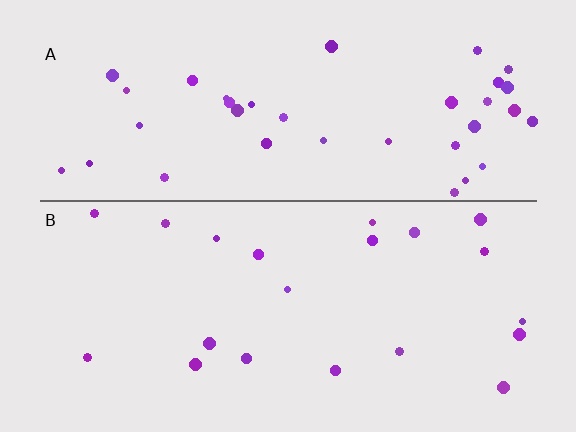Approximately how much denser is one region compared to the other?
Approximately 1.8× — region A over region B.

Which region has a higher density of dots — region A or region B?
A (the top).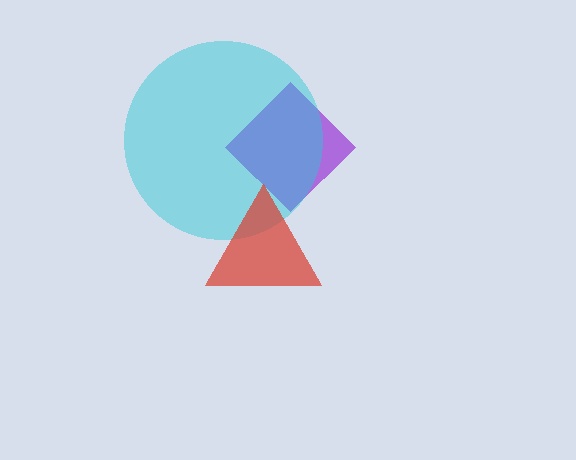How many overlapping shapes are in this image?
There are 3 overlapping shapes in the image.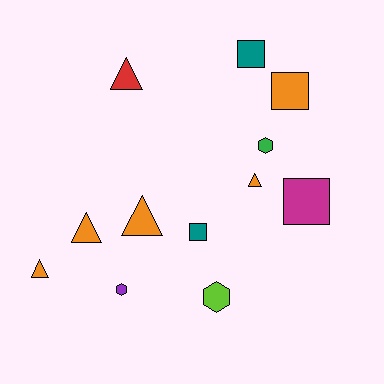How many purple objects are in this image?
There is 1 purple object.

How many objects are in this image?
There are 12 objects.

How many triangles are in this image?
There are 5 triangles.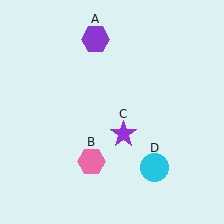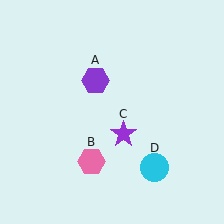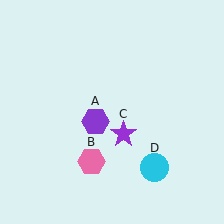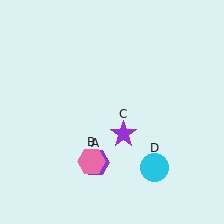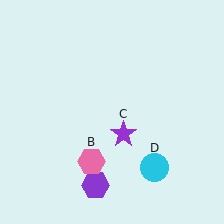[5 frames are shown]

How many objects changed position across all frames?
1 object changed position: purple hexagon (object A).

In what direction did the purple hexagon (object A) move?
The purple hexagon (object A) moved down.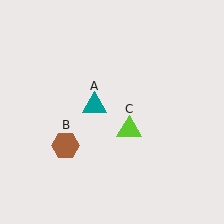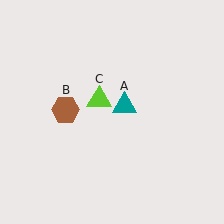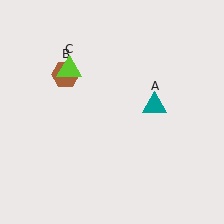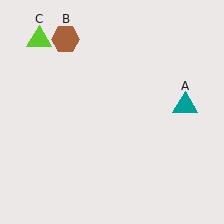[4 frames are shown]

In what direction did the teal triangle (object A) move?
The teal triangle (object A) moved right.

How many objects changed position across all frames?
3 objects changed position: teal triangle (object A), brown hexagon (object B), lime triangle (object C).